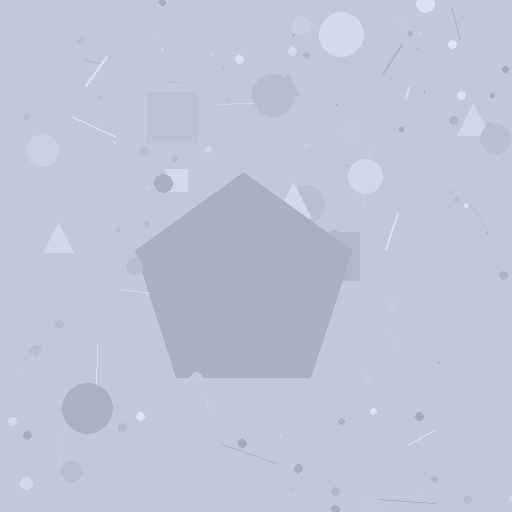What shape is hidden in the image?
A pentagon is hidden in the image.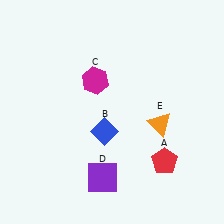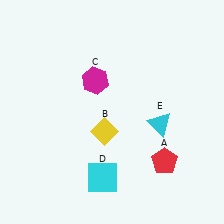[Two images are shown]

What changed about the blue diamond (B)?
In Image 1, B is blue. In Image 2, it changed to yellow.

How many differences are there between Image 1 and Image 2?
There are 3 differences between the two images.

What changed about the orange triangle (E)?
In Image 1, E is orange. In Image 2, it changed to cyan.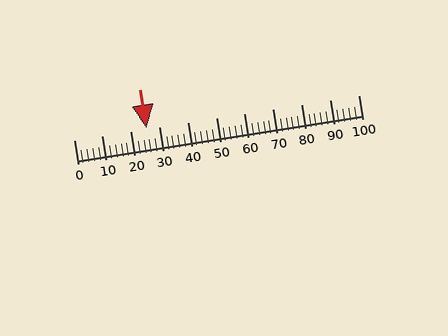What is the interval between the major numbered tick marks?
The major tick marks are spaced 10 units apart.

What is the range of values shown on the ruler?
The ruler shows values from 0 to 100.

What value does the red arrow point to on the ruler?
The red arrow points to approximately 26.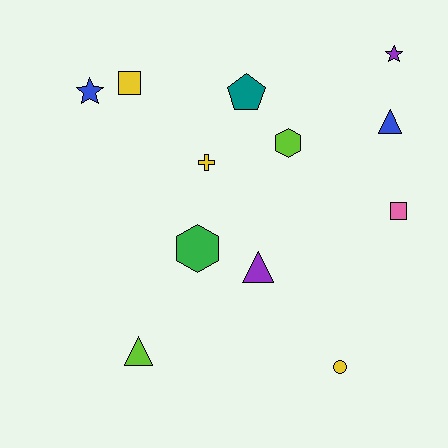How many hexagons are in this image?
There are 2 hexagons.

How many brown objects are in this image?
There are no brown objects.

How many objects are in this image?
There are 12 objects.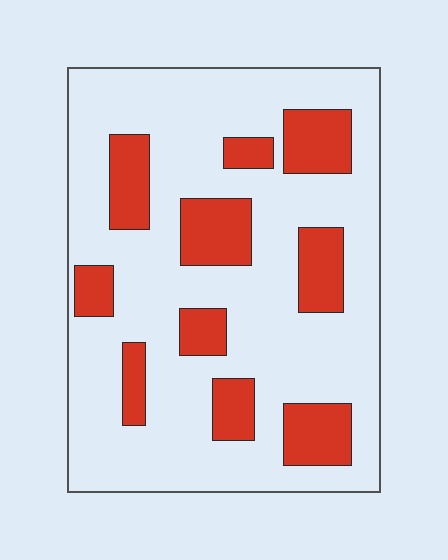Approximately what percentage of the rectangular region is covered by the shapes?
Approximately 25%.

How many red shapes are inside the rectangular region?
10.